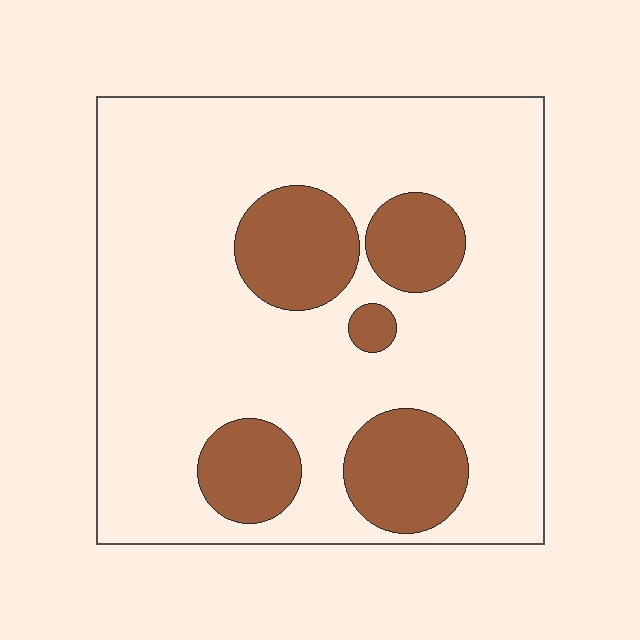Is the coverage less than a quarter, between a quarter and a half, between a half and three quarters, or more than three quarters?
Less than a quarter.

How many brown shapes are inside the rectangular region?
5.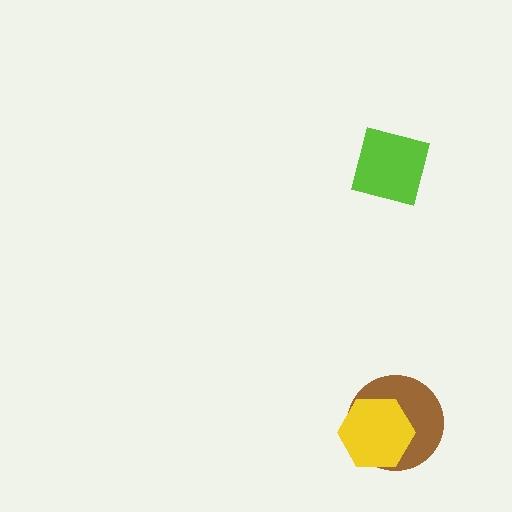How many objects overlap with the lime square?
0 objects overlap with the lime square.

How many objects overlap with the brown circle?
1 object overlaps with the brown circle.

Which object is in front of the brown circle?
The yellow hexagon is in front of the brown circle.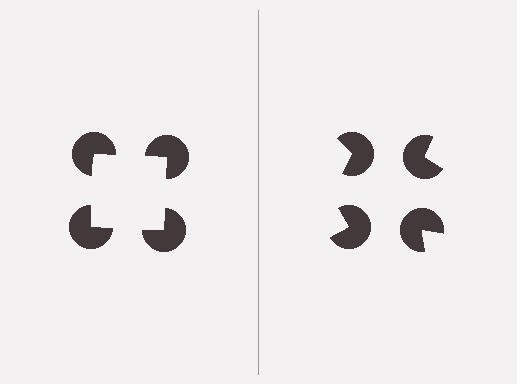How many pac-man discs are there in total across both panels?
8 — 4 on each side.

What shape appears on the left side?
An illusory square.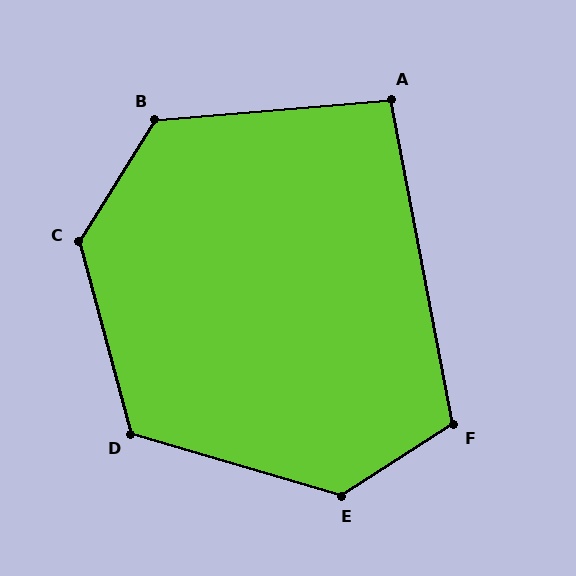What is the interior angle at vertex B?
Approximately 127 degrees (obtuse).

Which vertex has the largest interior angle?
C, at approximately 133 degrees.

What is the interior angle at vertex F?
Approximately 112 degrees (obtuse).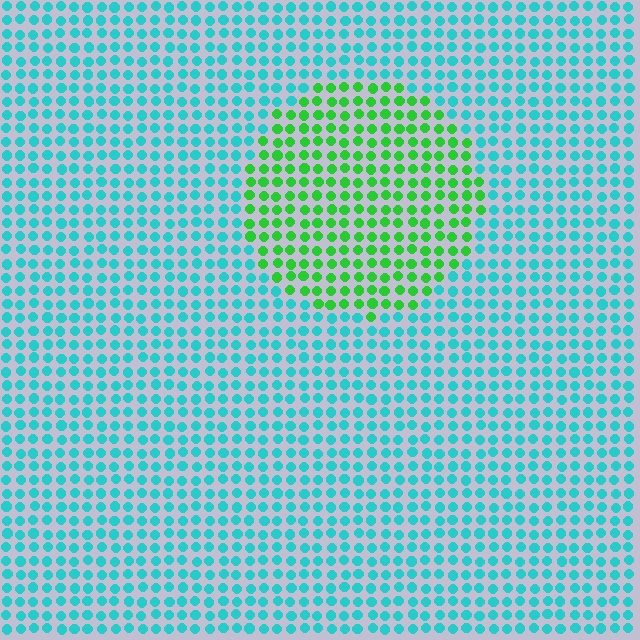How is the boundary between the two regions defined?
The boundary is defined purely by a slight shift in hue (about 56 degrees). Spacing, size, and orientation are identical on both sides.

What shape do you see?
I see a circle.